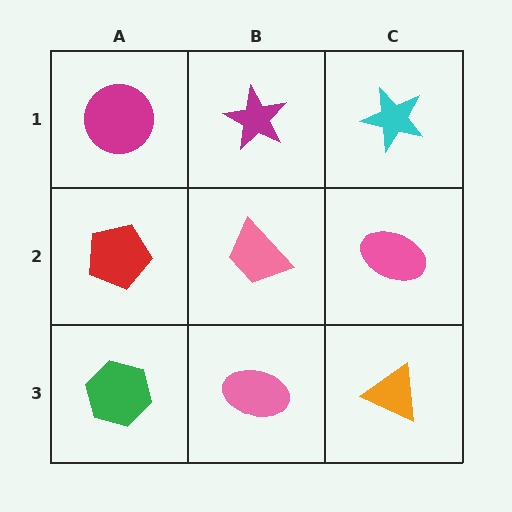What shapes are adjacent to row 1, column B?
A pink trapezoid (row 2, column B), a magenta circle (row 1, column A), a cyan star (row 1, column C).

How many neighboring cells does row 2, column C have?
3.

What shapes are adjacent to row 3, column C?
A pink ellipse (row 2, column C), a pink ellipse (row 3, column B).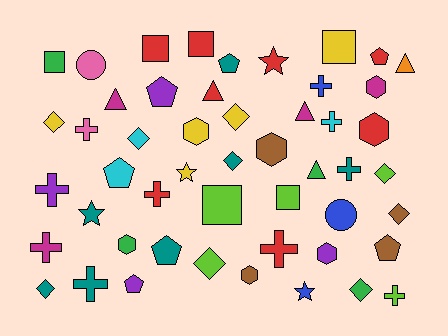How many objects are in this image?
There are 50 objects.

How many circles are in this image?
There are 2 circles.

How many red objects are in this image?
There are 8 red objects.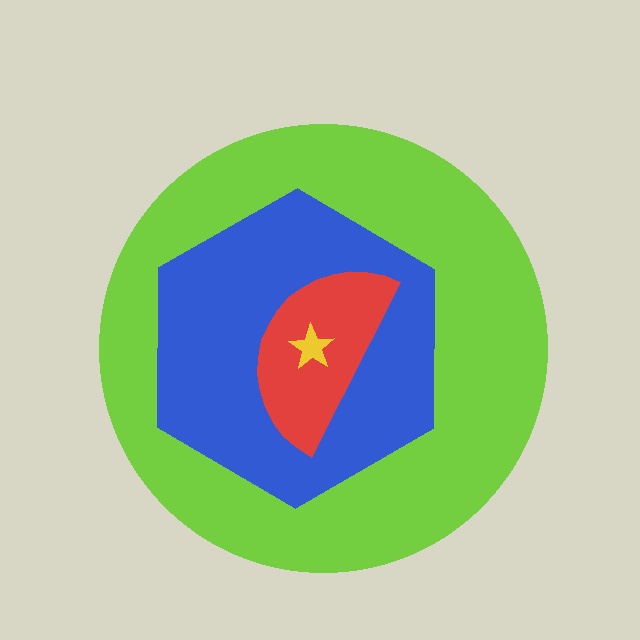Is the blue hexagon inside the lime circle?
Yes.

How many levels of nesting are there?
4.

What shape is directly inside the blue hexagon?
The red semicircle.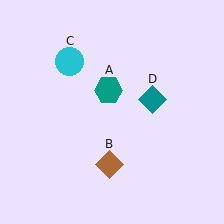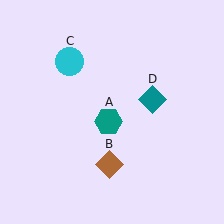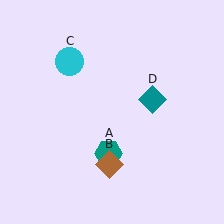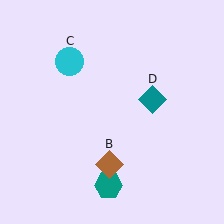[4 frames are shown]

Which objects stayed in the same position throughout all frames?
Brown diamond (object B) and cyan circle (object C) and teal diamond (object D) remained stationary.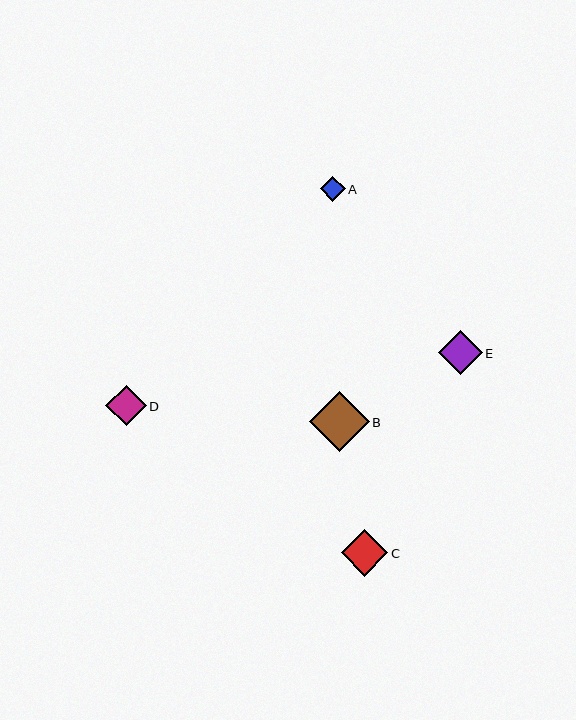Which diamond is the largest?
Diamond B is the largest with a size of approximately 60 pixels.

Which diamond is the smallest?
Diamond A is the smallest with a size of approximately 25 pixels.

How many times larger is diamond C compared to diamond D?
Diamond C is approximately 1.2 times the size of diamond D.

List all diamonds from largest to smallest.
From largest to smallest: B, C, E, D, A.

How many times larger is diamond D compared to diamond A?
Diamond D is approximately 1.6 times the size of diamond A.